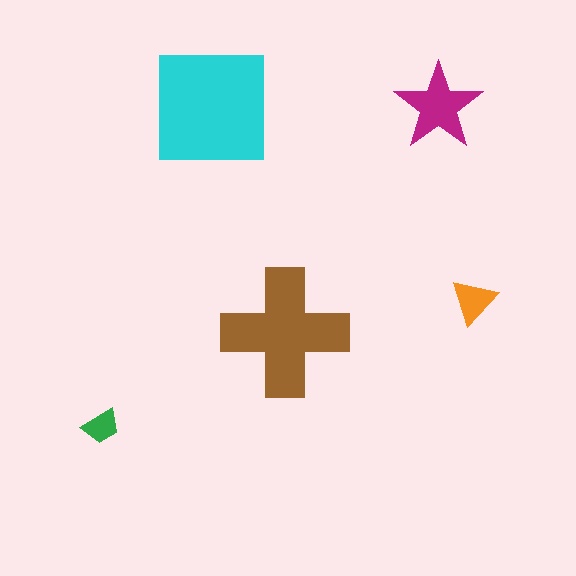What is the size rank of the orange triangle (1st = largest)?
4th.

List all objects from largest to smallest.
The cyan square, the brown cross, the magenta star, the orange triangle, the green trapezoid.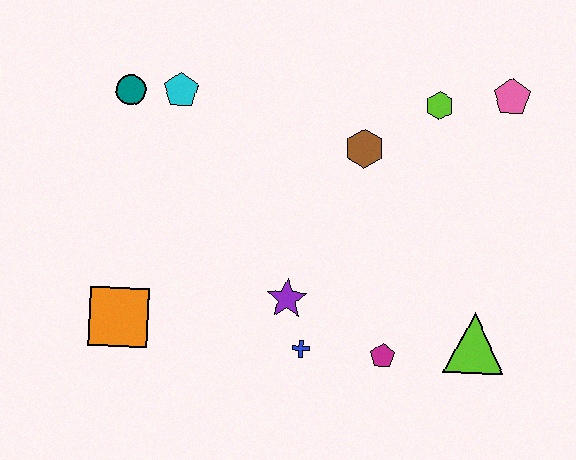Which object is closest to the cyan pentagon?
The teal circle is closest to the cyan pentagon.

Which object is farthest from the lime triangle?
The teal circle is farthest from the lime triangle.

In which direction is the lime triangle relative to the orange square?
The lime triangle is to the right of the orange square.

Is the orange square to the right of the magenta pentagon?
No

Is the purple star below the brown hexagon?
Yes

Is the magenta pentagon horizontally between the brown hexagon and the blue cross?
No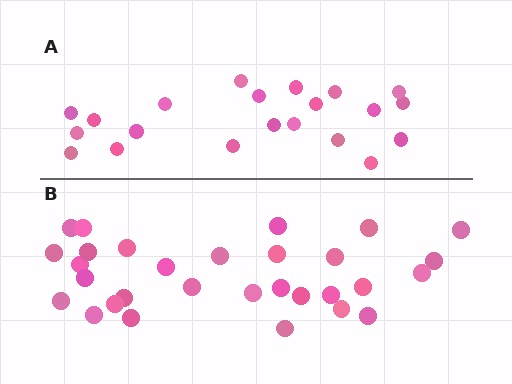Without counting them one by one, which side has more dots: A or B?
Region B (the bottom region) has more dots.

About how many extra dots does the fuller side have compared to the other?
Region B has roughly 8 or so more dots than region A.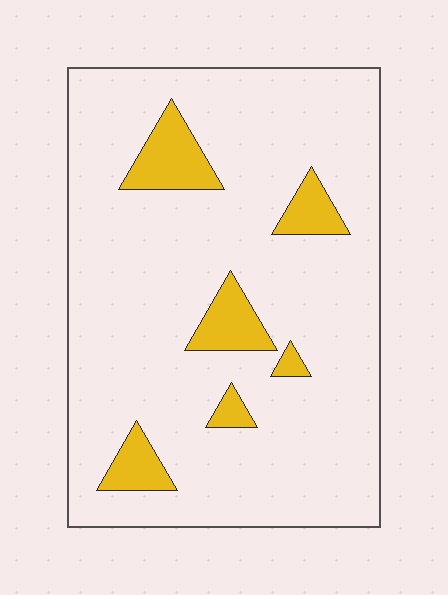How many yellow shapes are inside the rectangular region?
6.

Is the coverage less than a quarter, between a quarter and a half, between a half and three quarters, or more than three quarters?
Less than a quarter.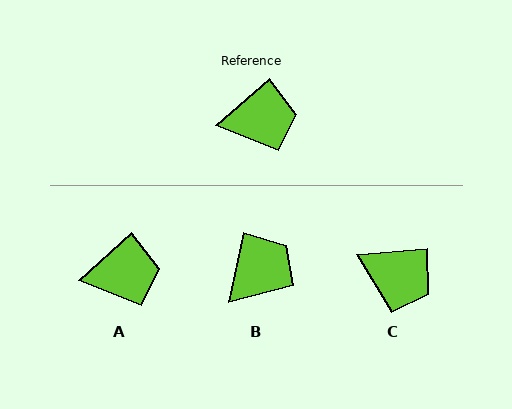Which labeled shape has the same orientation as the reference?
A.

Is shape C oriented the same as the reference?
No, it is off by about 37 degrees.